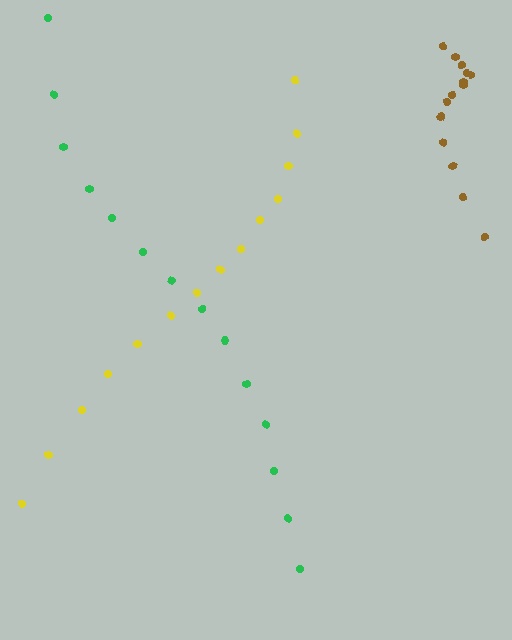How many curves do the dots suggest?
There are 3 distinct paths.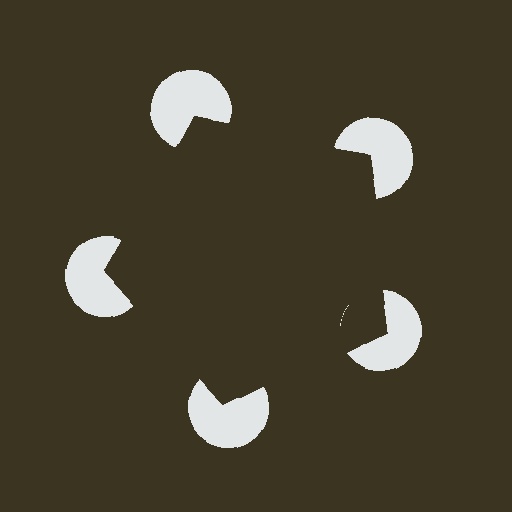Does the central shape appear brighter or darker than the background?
It typically appears slightly darker than the background, even though no actual brightness change is drawn.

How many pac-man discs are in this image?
There are 5 — one at each vertex of the illusory pentagon.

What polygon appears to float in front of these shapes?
An illusory pentagon — its edges are inferred from the aligned wedge cuts in the pac-man discs, not physically drawn.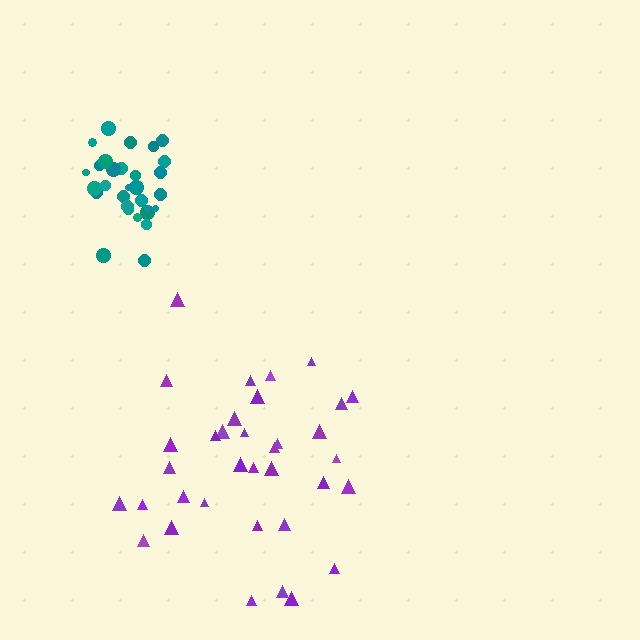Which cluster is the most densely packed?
Teal.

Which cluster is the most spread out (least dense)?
Purple.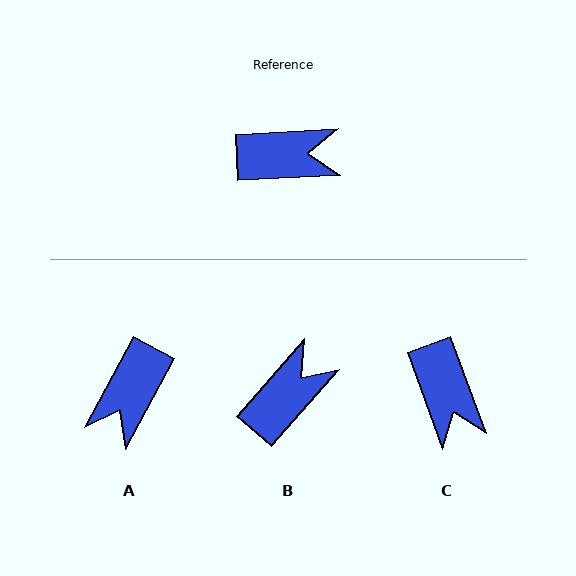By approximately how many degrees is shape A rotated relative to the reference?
Approximately 121 degrees clockwise.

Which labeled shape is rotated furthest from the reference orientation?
A, about 121 degrees away.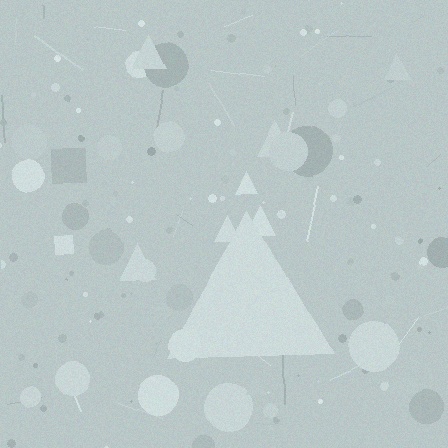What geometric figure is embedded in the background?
A triangle is embedded in the background.